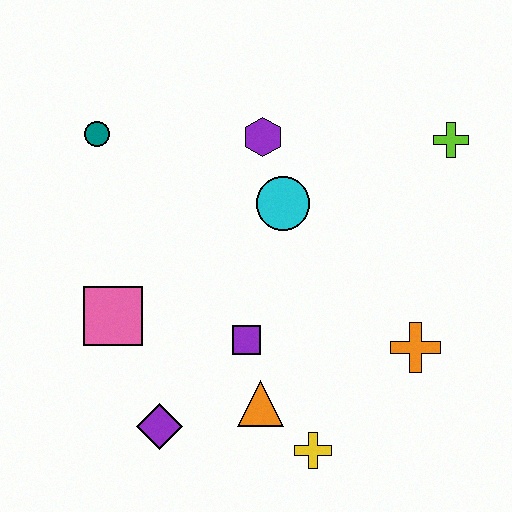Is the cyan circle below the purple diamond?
No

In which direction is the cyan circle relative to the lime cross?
The cyan circle is to the left of the lime cross.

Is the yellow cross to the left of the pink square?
No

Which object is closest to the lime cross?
The cyan circle is closest to the lime cross.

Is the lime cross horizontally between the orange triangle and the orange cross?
No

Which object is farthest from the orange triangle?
The lime cross is farthest from the orange triangle.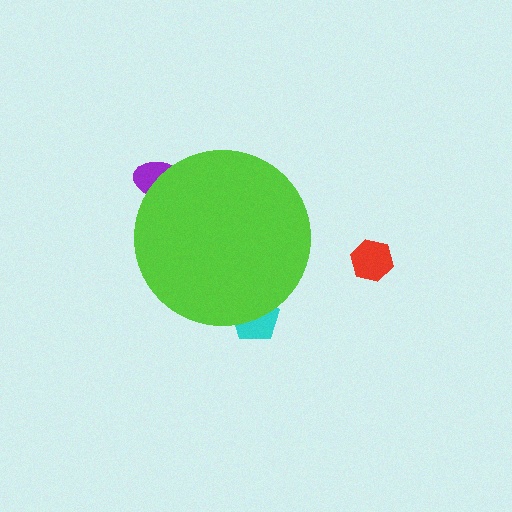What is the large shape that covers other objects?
A lime circle.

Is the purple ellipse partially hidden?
Yes, the purple ellipse is partially hidden behind the lime circle.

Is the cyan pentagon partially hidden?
Yes, the cyan pentagon is partially hidden behind the lime circle.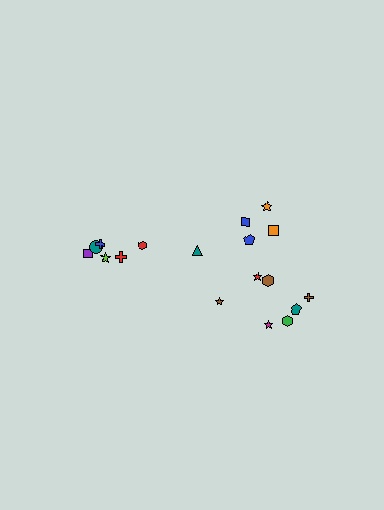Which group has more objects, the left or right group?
The right group.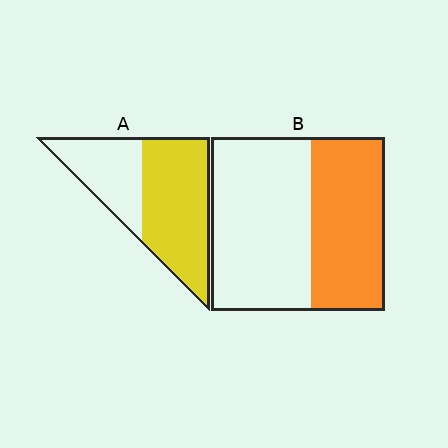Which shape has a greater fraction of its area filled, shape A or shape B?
Shape A.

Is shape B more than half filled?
No.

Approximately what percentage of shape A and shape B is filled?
A is approximately 65% and B is approximately 45%.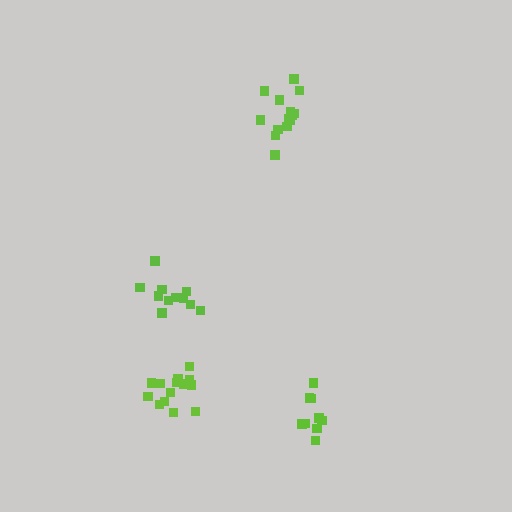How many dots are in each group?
Group 1: 14 dots, Group 2: 14 dots, Group 3: 9 dots, Group 4: 11 dots (48 total).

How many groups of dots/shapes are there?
There are 4 groups.